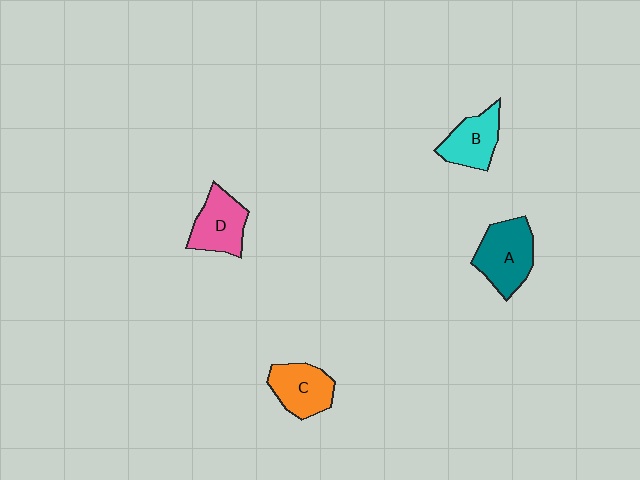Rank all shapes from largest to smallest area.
From largest to smallest: A (teal), D (pink), C (orange), B (cyan).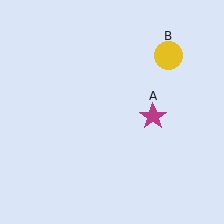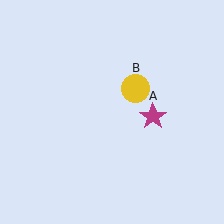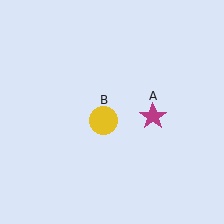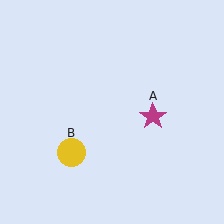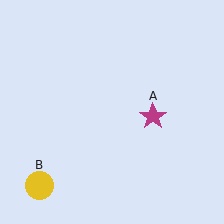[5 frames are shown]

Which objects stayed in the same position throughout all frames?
Magenta star (object A) remained stationary.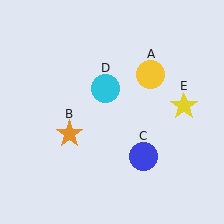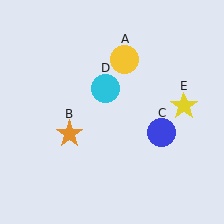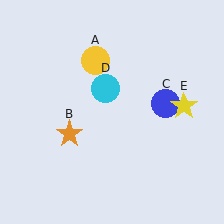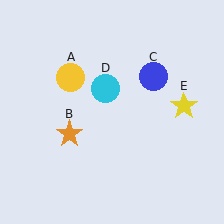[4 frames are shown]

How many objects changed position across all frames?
2 objects changed position: yellow circle (object A), blue circle (object C).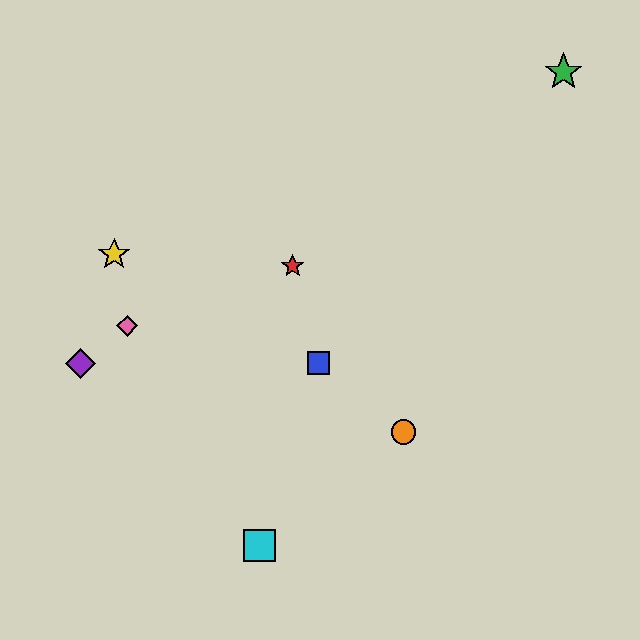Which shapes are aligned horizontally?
The blue square, the purple diamond are aligned horizontally.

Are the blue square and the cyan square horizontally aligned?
No, the blue square is at y≈363 and the cyan square is at y≈546.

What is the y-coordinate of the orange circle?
The orange circle is at y≈432.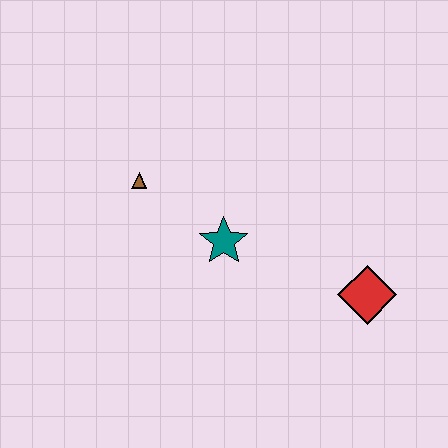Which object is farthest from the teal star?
The red diamond is farthest from the teal star.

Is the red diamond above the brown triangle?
No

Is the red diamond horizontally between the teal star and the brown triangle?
No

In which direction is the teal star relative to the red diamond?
The teal star is to the left of the red diamond.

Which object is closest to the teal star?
The brown triangle is closest to the teal star.